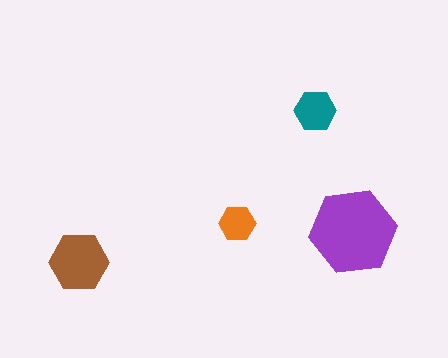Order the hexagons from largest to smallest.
the purple one, the brown one, the teal one, the orange one.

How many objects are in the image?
There are 4 objects in the image.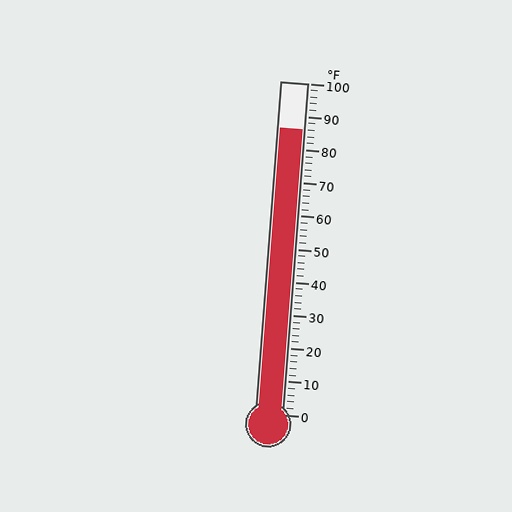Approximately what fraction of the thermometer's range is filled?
The thermometer is filled to approximately 85% of its range.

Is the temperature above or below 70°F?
The temperature is above 70°F.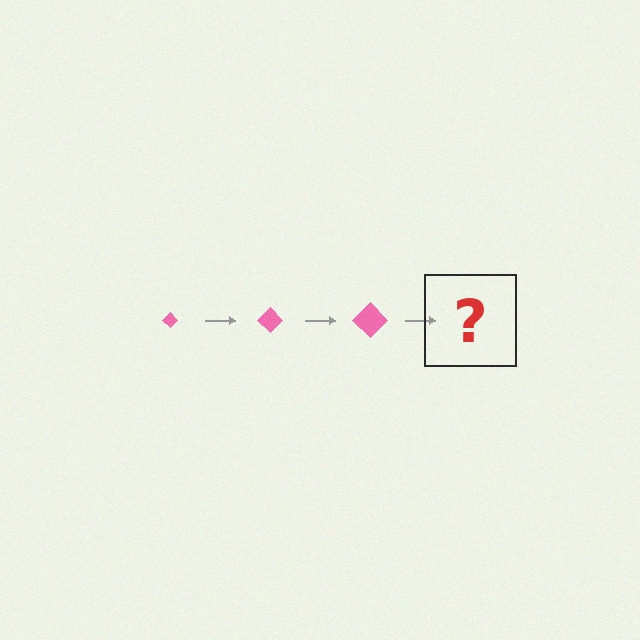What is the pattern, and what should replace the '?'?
The pattern is that the diamond gets progressively larger each step. The '?' should be a pink diamond, larger than the previous one.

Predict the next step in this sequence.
The next step is a pink diamond, larger than the previous one.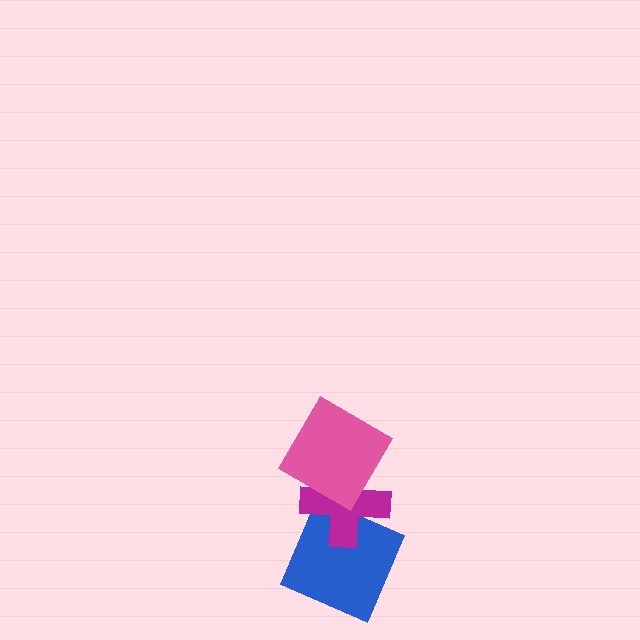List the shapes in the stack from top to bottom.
From top to bottom: the pink diamond, the magenta cross, the blue square.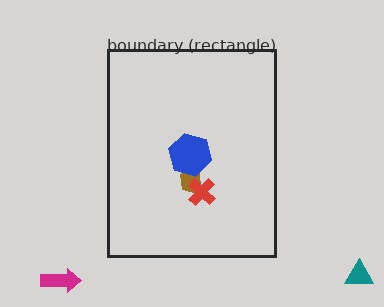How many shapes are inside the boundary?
3 inside, 2 outside.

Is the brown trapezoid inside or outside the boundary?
Inside.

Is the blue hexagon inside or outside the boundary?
Inside.